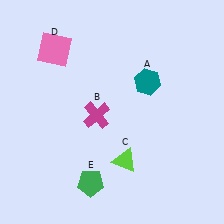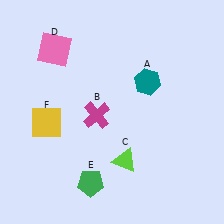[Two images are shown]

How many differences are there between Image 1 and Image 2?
There is 1 difference between the two images.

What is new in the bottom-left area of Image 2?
A yellow square (F) was added in the bottom-left area of Image 2.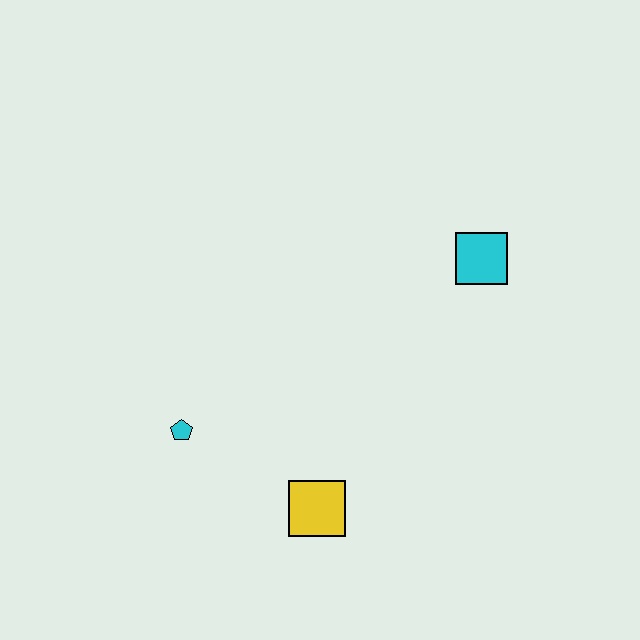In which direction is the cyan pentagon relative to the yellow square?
The cyan pentagon is to the left of the yellow square.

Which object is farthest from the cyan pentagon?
The cyan square is farthest from the cyan pentagon.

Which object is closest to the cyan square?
The yellow square is closest to the cyan square.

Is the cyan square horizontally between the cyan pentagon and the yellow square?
No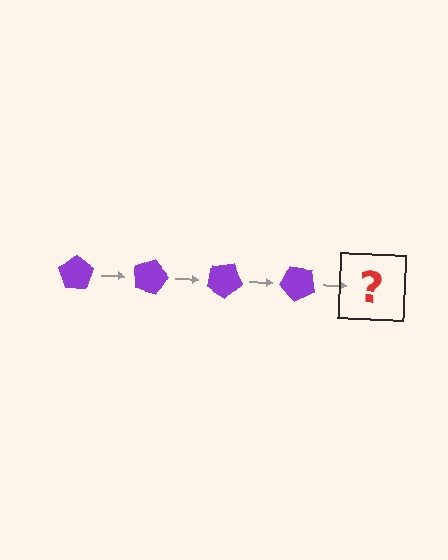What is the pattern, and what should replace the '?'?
The pattern is that the pentagon rotates 15 degrees each step. The '?' should be a purple pentagon rotated 60 degrees.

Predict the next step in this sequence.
The next step is a purple pentagon rotated 60 degrees.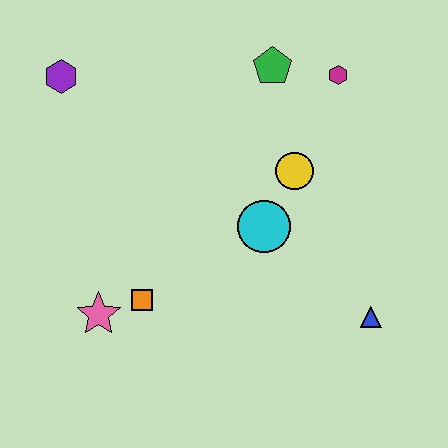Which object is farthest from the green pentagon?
The pink star is farthest from the green pentagon.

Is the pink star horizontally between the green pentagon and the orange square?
No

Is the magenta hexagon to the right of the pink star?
Yes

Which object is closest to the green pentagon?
The magenta hexagon is closest to the green pentagon.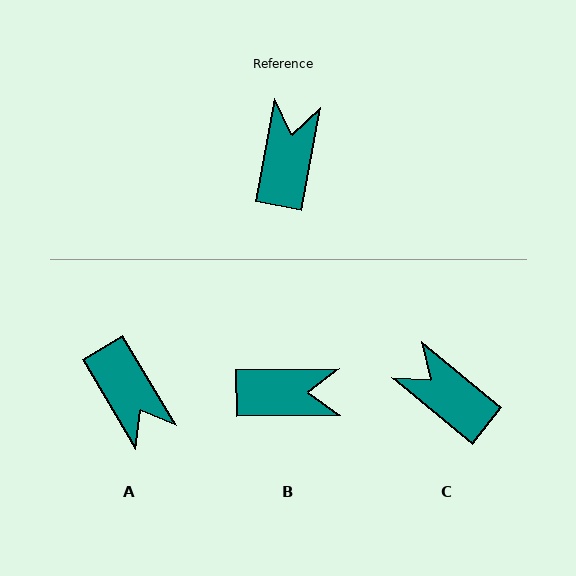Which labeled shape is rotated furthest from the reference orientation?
A, about 139 degrees away.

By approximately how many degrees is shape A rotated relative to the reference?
Approximately 139 degrees clockwise.